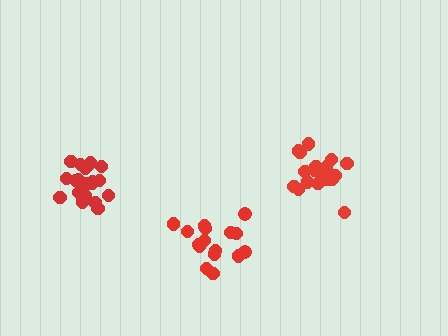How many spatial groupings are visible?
There are 3 spatial groupings.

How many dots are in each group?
Group 1: 20 dots, Group 2: 16 dots, Group 3: 20 dots (56 total).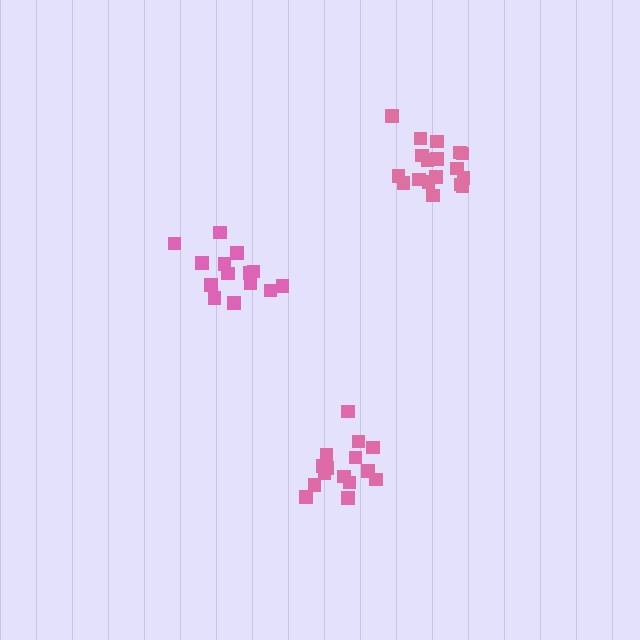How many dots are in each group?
Group 1: 15 dots, Group 2: 15 dots, Group 3: 18 dots (48 total).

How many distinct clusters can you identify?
There are 3 distinct clusters.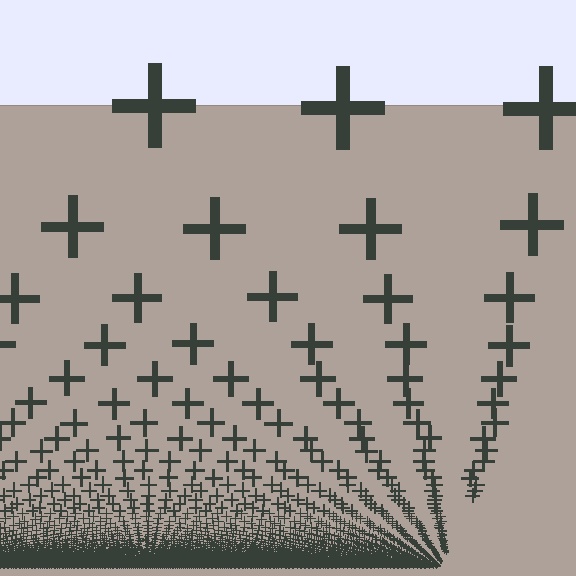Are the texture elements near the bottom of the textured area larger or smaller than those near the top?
Smaller. The gradient is inverted — elements near the bottom are smaller and denser.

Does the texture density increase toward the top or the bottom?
Density increases toward the bottom.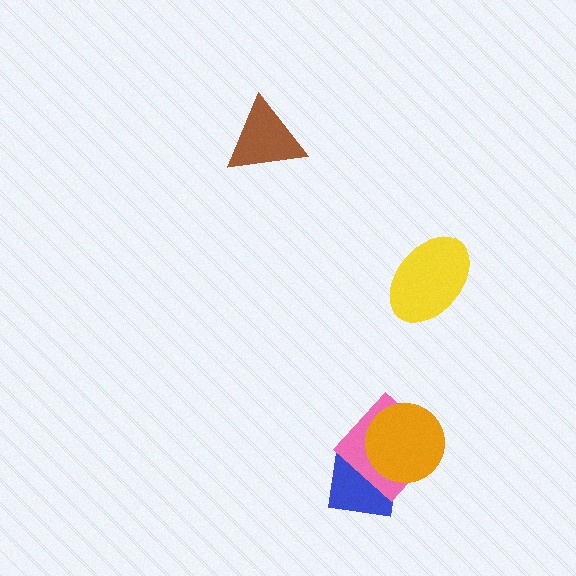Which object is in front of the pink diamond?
The orange circle is in front of the pink diamond.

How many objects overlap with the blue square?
2 objects overlap with the blue square.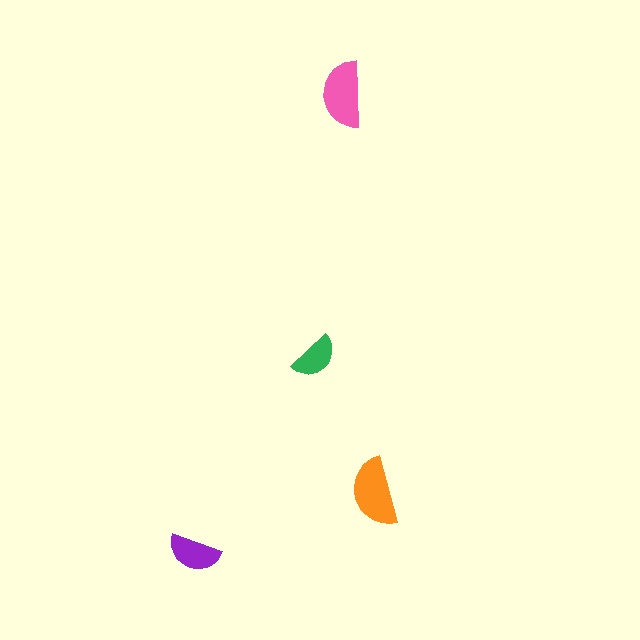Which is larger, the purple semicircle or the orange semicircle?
The orange one.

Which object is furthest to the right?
The orange semicircle is rightmost.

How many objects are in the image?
There are 4 objects in the image.